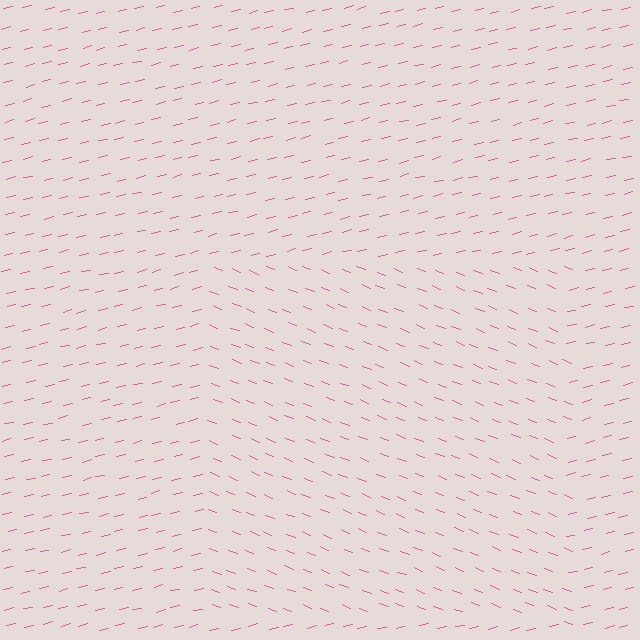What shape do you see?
I see a rectangle.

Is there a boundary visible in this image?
Yes, there is a texture boundary formed by a change in line orientation.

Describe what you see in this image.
The image is filled with small pink line segments. A rectangle region in the image has lines oriented differently from the surrounding lines, creating a visible texture boundary.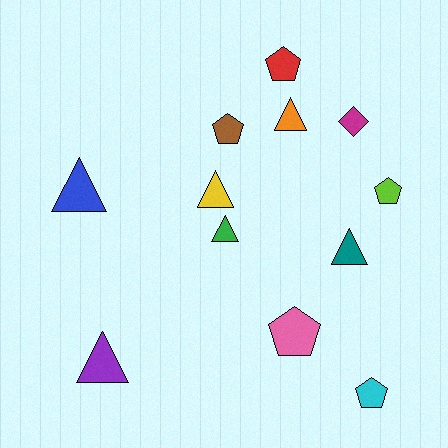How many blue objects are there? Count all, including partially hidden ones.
There is 1 blue object.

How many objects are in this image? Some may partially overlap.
There are 12 objects.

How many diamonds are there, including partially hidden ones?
There is 1 diamond.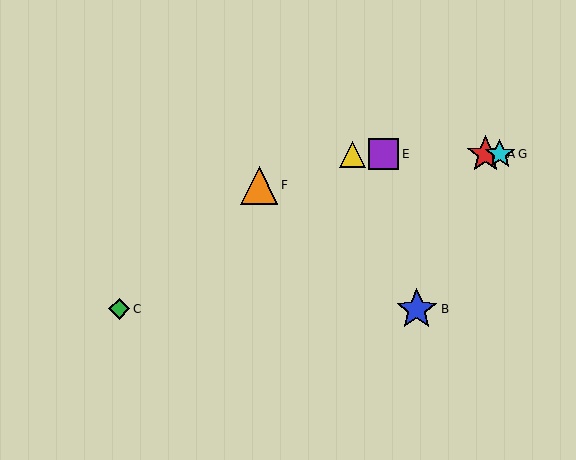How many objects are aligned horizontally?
4 objects (A, D, E, G) are aligned horizontally.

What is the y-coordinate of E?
Object E is at y≈154.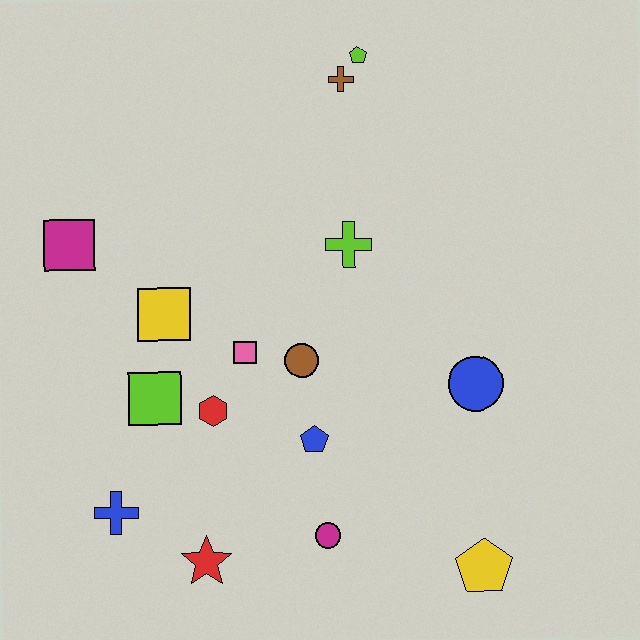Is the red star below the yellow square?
Yes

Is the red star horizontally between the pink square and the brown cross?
No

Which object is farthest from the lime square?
The lime pentagon is farthest from the lime square.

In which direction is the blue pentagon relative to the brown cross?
The blue pentagon is below the brown cross.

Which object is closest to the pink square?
The brown circle is closest to the pink square.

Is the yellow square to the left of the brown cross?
Yes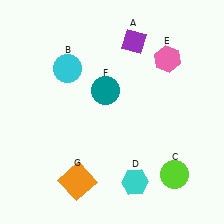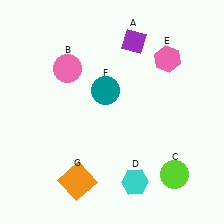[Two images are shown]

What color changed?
The circle (B) changed from cyan in Image 1 to pink in Image 2.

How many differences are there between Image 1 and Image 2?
There is 1 difference between the two images.